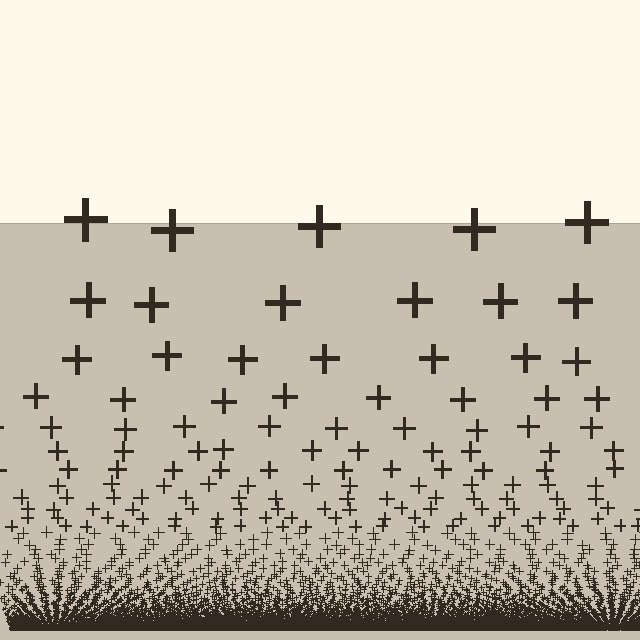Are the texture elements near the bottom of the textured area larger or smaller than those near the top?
Smaller. The gradient is inverted — elements near the bottom are smaller and denser.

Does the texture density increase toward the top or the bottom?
Density increases toward the bottom.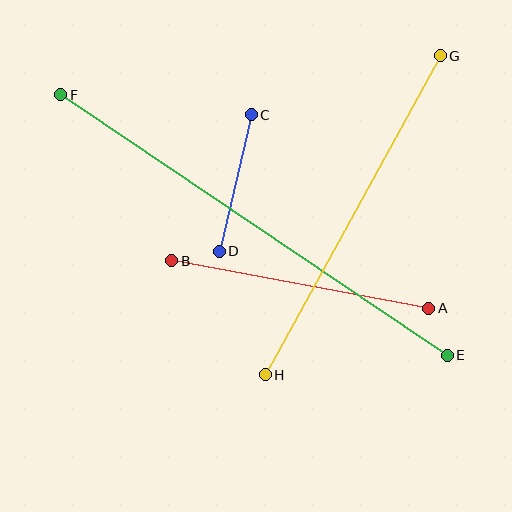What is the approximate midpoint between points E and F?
The midpoint is at approximately (254, 225) pixels.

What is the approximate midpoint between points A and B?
The midpoint is at approximately (300, 285) pixels.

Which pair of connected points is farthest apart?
Points E and F are farthest apart.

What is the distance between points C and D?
The distance is approximately 140 pixels.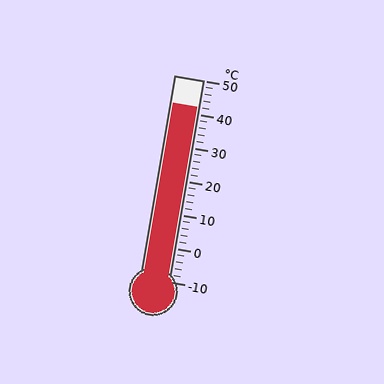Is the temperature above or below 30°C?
The temperature is above 30°C.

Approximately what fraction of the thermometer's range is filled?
The thermometer is filled to approximately 85% of its range.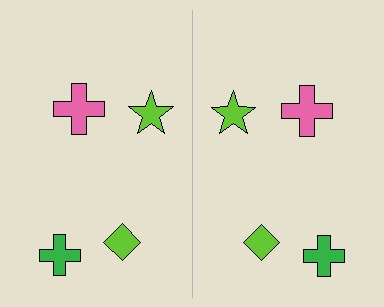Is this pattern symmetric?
Yes, this pattern has bilateral (reflection) symmetry.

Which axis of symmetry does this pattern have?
The pattern has a vertical axis of symmetry running through the center of the image.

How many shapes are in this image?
There are 8 shapes in this image.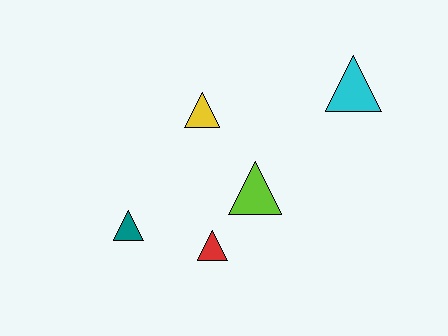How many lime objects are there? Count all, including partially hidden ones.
There is 1 lime object.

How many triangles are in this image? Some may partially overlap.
There are 5 triangles.